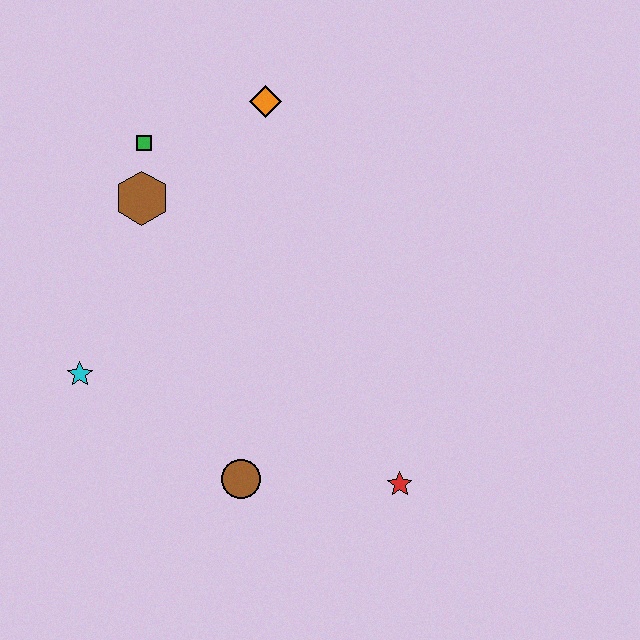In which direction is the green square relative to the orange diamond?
The green square is to the left of the orange diamond.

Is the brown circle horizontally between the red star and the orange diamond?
No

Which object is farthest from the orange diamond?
The red star is farthest from the orange diamond.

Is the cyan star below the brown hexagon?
Yes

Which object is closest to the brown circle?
The red star is closest to the brown circle.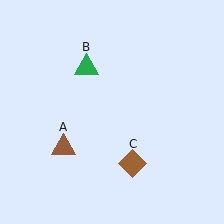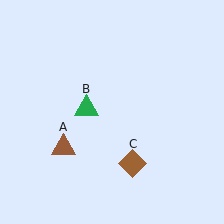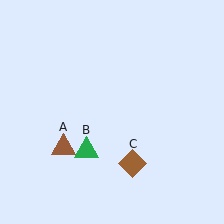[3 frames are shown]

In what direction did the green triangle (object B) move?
The green triangle (object B) moved down.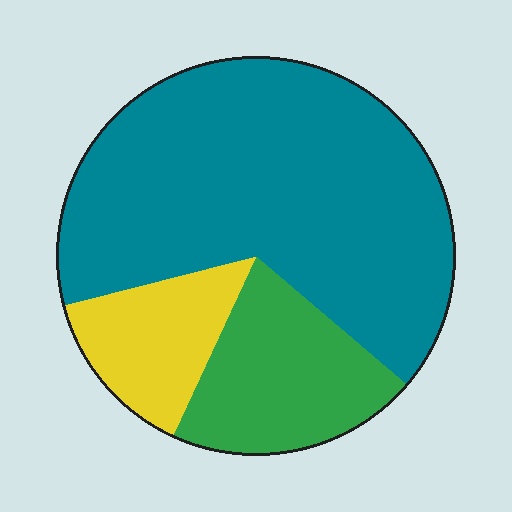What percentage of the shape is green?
Green covers 21% of the shape.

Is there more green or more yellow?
Green.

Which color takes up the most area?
Teal, at roughly 65%.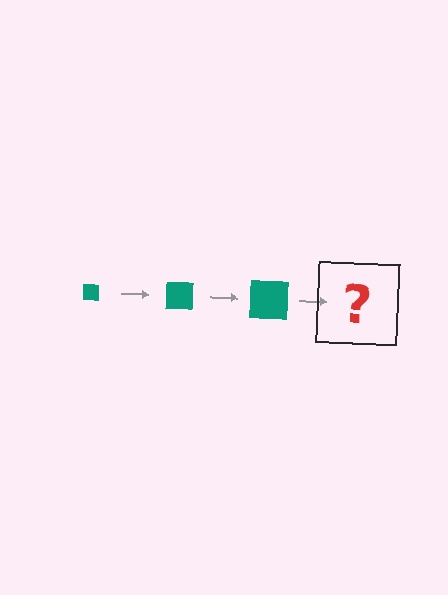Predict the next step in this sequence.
The next step is a teal square, larger than the previous one.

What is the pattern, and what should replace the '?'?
The pattern is that the square gets progressively larger each step. The '?' should be a teal square, larger than the previous one.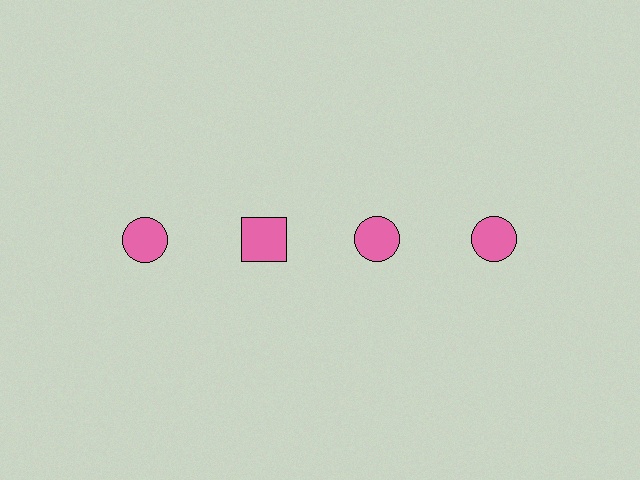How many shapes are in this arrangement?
There are 4 shapes arranged in a grid pattern.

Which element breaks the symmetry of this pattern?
The pink square in the top row, second from left column breaks the symmetry. All other shapes are pink circles.